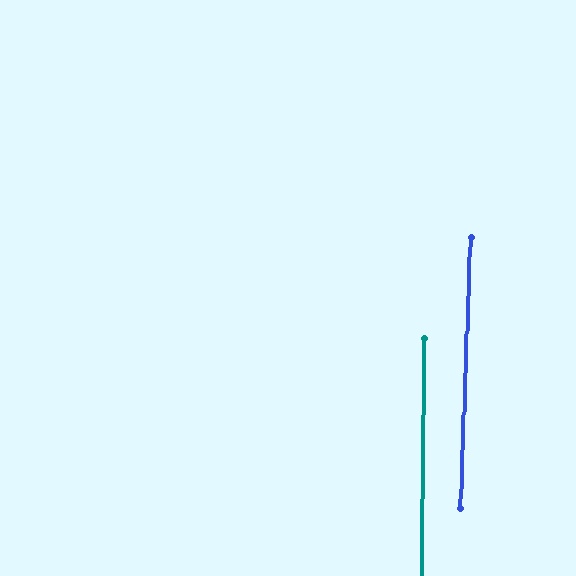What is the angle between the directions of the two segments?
Approximately 1 degree.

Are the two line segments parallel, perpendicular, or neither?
Parallel — their directions differ by only 1.5°.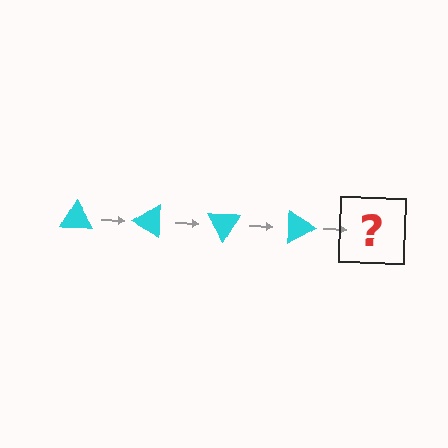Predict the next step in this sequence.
The next step is a cyan triangle rotated 120 degrees.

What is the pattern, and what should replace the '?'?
The pattern is that the triangle rotates 30 degrees each step. The '?' should be a cyan triangle rotated 120 degrees.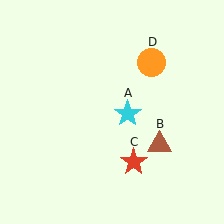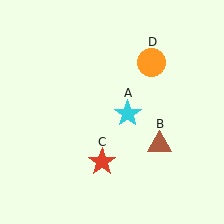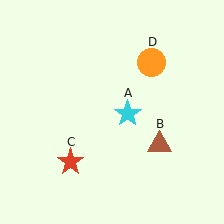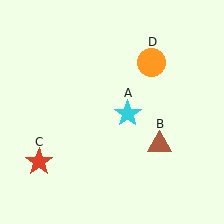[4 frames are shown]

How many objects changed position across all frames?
1 object changed position: red star (object C).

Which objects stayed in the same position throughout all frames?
Cyan star (object A) and brown triangle (object B) and orange circle (object D) remained stationary.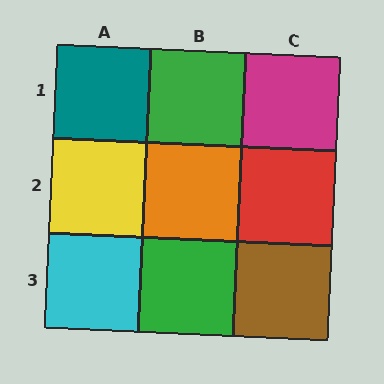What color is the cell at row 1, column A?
Teal.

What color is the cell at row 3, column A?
Cyan.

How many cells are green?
2 cells are green.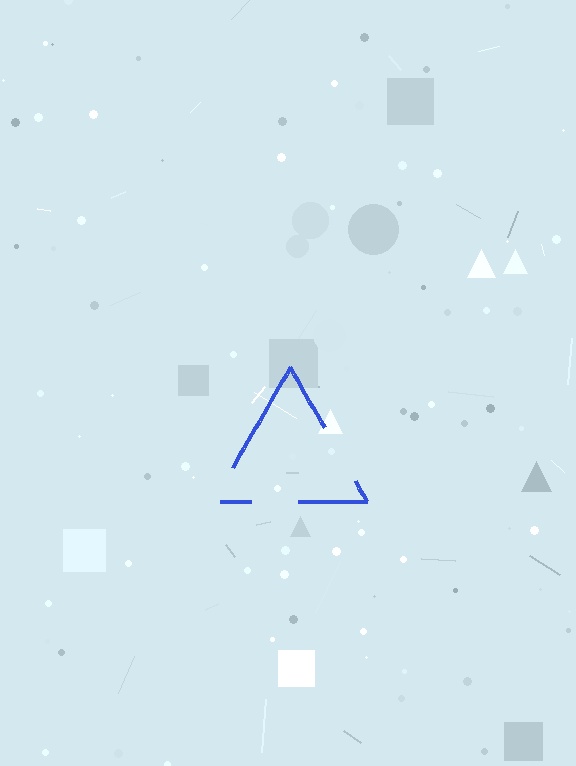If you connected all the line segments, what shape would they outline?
They would outline a triangle.